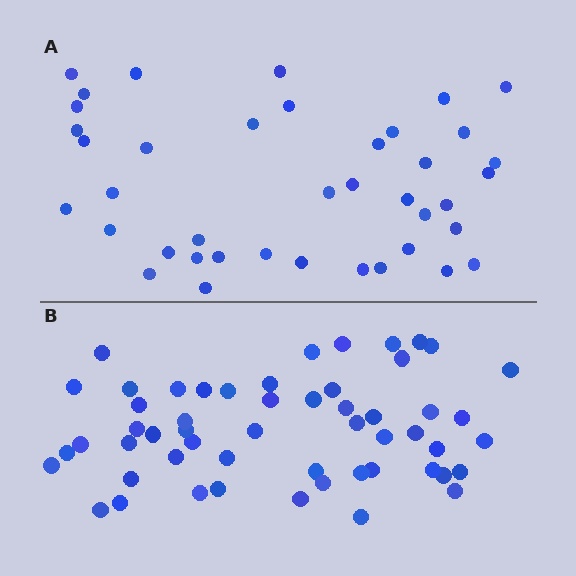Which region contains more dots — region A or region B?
Region B (the bottom region) has more dots.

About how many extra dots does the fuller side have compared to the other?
Region B has approximately 15 more dots than region A.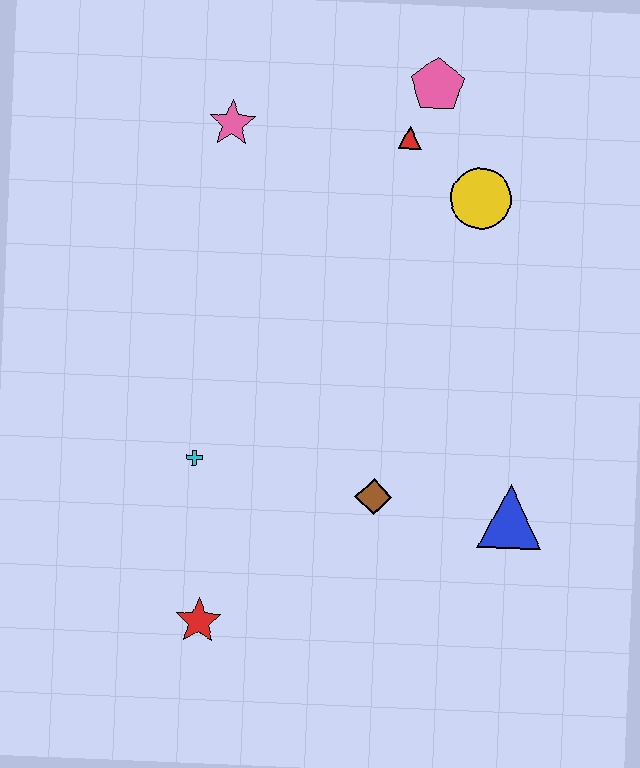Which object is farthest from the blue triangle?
The pink star is farthest from the blue triangle.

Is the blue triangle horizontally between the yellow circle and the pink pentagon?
No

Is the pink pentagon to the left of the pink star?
No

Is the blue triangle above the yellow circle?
No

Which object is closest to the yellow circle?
The red triangle is closest to the yellow circle.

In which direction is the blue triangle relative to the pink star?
The blue triangle is below the pink star.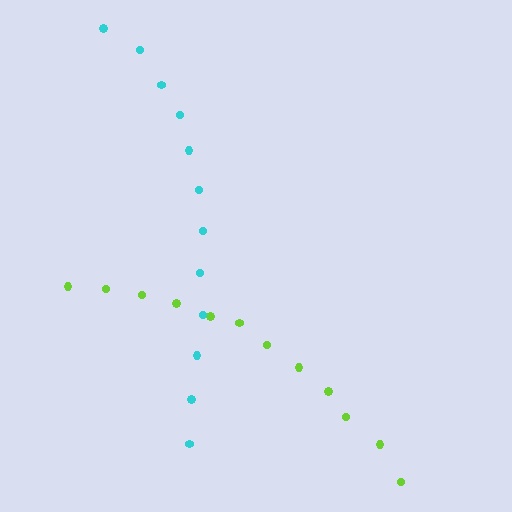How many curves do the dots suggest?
There are 2 distinct paths.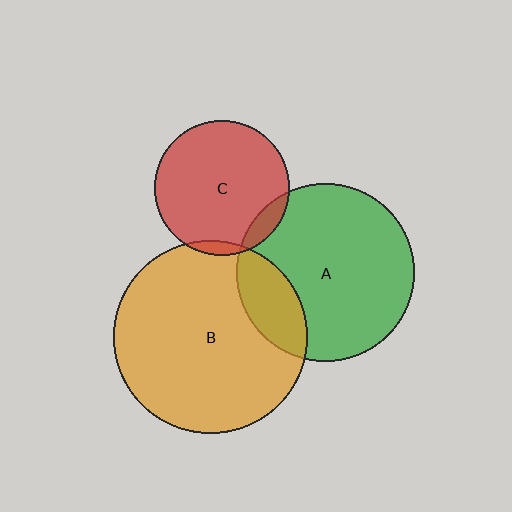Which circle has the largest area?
Circle B (orange).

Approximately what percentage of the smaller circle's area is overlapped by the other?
Approximately 20%.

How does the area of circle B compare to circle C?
Approximately 2.0 times.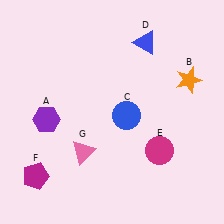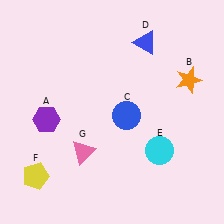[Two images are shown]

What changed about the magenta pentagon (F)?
In Image 1, F is magenta. In Image 2, it changed to yellow.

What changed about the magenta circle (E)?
In Image 1, E is magenta. In Image 2, it changed to cyan.